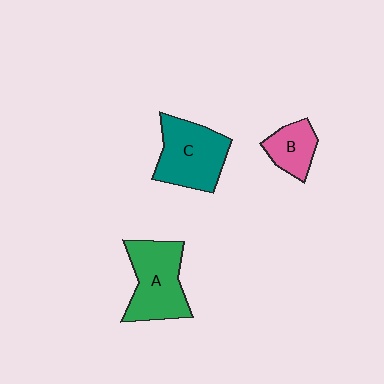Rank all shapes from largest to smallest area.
From largest to smallest: A (green), C (teal), B (pink).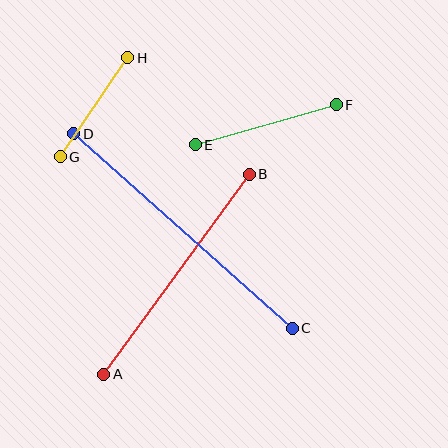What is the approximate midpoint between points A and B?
The midpoint is at approximately (176, 274) pixels.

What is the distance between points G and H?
The distance is approximately 120 pixels.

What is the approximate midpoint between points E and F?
The midpoint is at approximately (266, 125) pixels.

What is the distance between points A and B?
The distance is approximately 247 pixels.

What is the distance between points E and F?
The distance is approximately 147 pixels.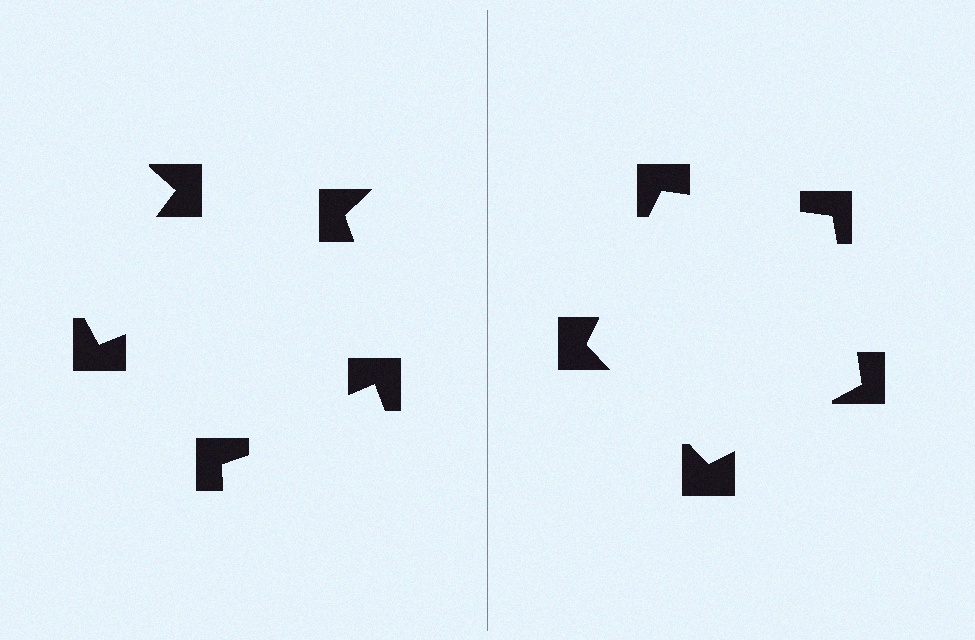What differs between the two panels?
The notched squares are positioned identically on both sides; only the wedge orientations differ. On the right they align to a pentagon; on the left they are misaligned.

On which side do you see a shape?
An illusory pentagon appears on the right side. On the left side the wedge cuts are rotated, so no coherent shape forms.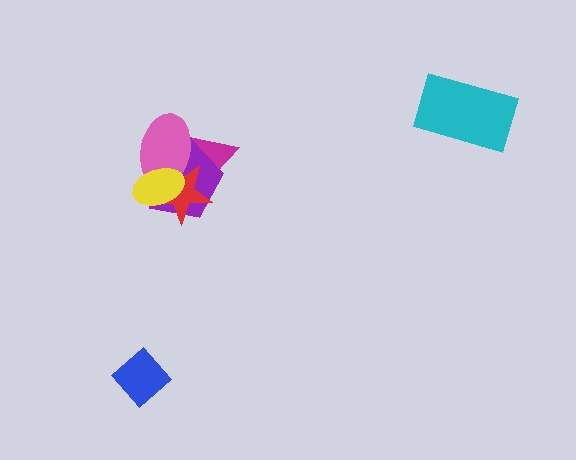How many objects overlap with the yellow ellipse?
3 objects overlap with the yellow ellipse.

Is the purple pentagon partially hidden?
Yes, it is partially covered by another shape.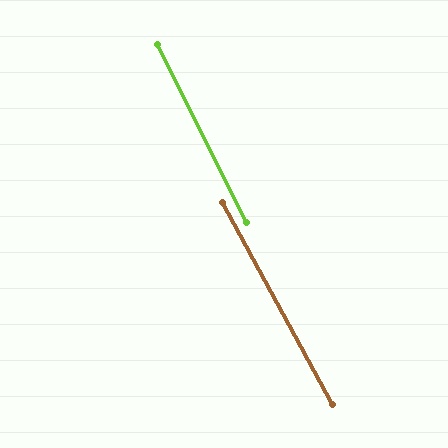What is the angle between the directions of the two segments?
Approximately 2 degrees.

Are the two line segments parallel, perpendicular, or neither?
Parallel — their directions differ by only 1.8°.